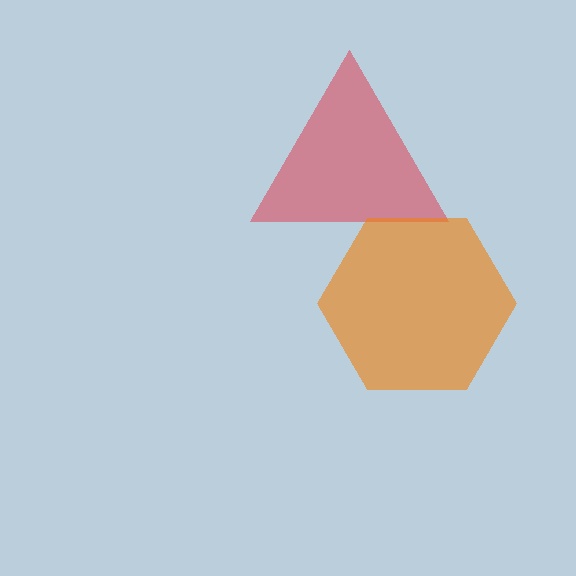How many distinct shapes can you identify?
There are 2 distinct shapes: a red triangle, an orange hexagon.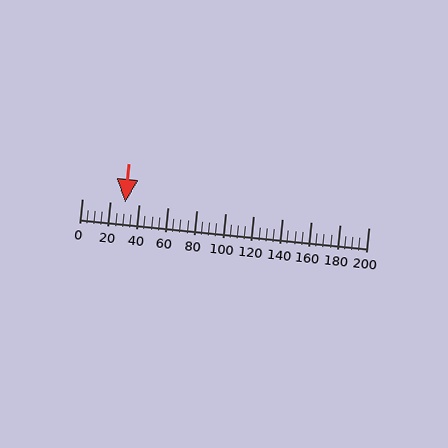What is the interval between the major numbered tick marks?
The major tick marks are spaced 20 units apart.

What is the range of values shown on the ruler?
The ruler shows values from 0 to 200.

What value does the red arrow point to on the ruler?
The red arrow points to approximately 30.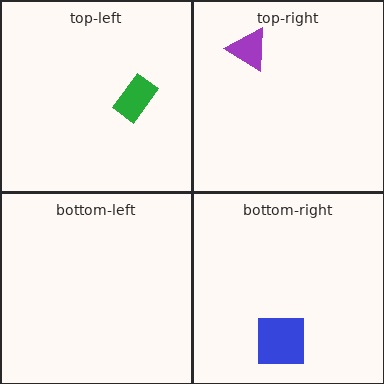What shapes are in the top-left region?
The green rectangle.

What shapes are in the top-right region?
The purple triangle.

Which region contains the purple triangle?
The top-right region.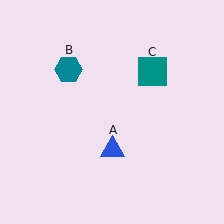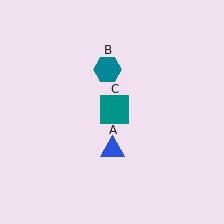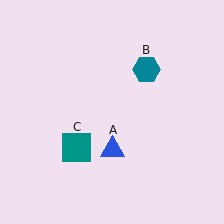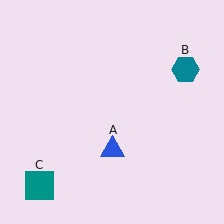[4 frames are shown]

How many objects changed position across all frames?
2 objects changed position: teal hexagon (object B), teal square (object C).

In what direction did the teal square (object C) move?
The teal square (object C) moved down and to the left.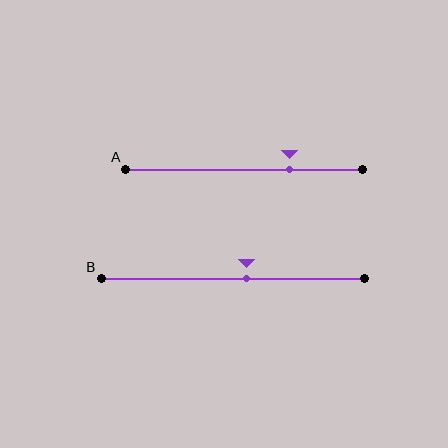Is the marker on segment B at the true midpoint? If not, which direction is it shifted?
No, the marker on segment B is shifted to the right by about 5% of the segment length.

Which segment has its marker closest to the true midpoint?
Segment B has its marker closest to the true midpoint.